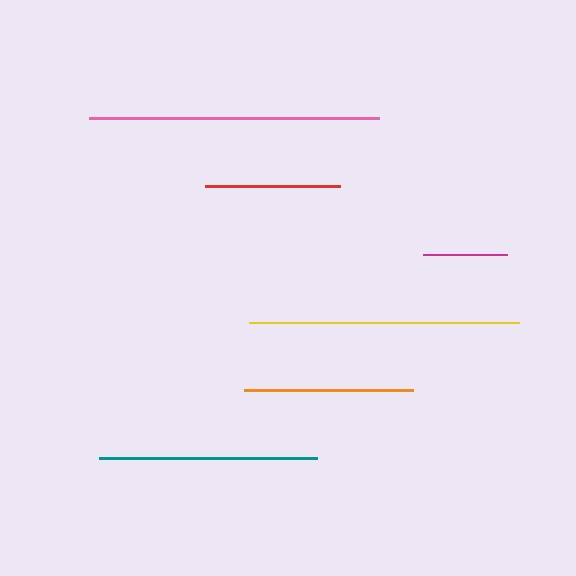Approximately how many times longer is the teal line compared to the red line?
The teal line is approximately 1.6 times the length of the red line.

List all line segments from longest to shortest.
From longest to shortest: pink, yellow, teal, orange, red, magenta.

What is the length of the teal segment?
The teal segment is approximately 219 pixels long.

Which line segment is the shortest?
The magenta line is the shortest at approximately 84 pixels.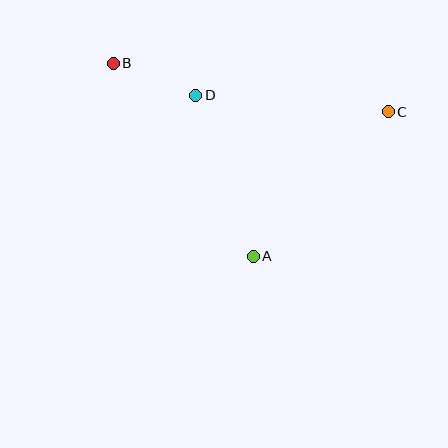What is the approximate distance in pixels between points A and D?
The distance between A and D is approximately 171 pixels.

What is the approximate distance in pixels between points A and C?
The distance between A and C is approximately 198 pixels.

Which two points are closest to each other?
Points B and D are closest to each other.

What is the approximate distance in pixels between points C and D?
The distance between C and D is approximately 193 pixels.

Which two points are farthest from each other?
Points B and C are farthest from each other.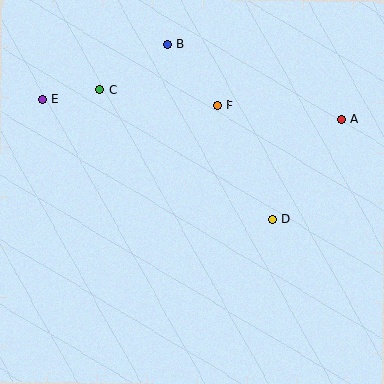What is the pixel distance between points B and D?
The distance between B and D is 204 pixels.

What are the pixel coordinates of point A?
Point A is at (341, 119).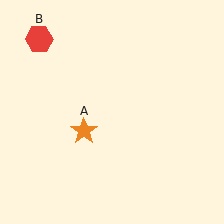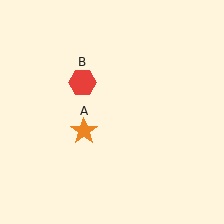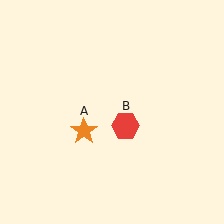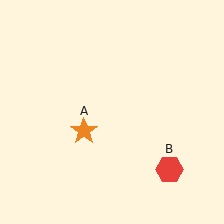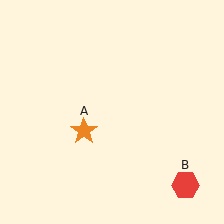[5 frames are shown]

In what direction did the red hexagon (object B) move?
The red hexagon (object B) moved down and to the right.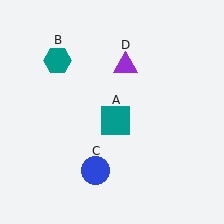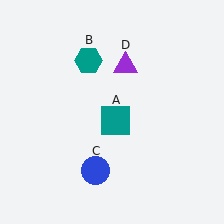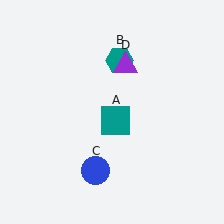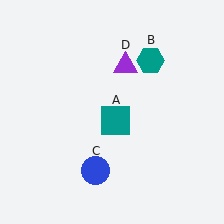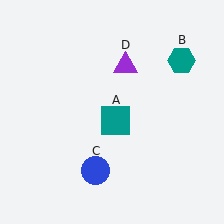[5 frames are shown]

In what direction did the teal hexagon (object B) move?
The teal hexagon (object B) moved right.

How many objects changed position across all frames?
1 object changed position: teal hexagon (object B).